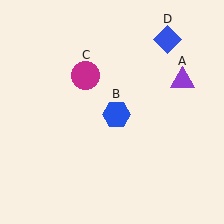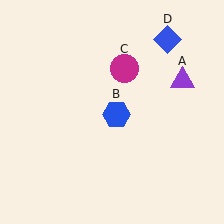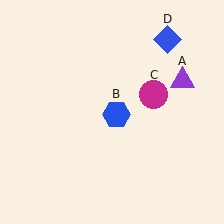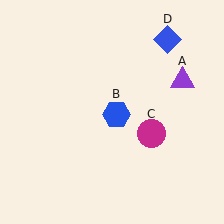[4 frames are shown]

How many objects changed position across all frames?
1 object changed position: magenta circle (object C).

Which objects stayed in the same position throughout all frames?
Purple triangle (object A) and blue hexagon (object B) and blue diamond (object D) remained stationary.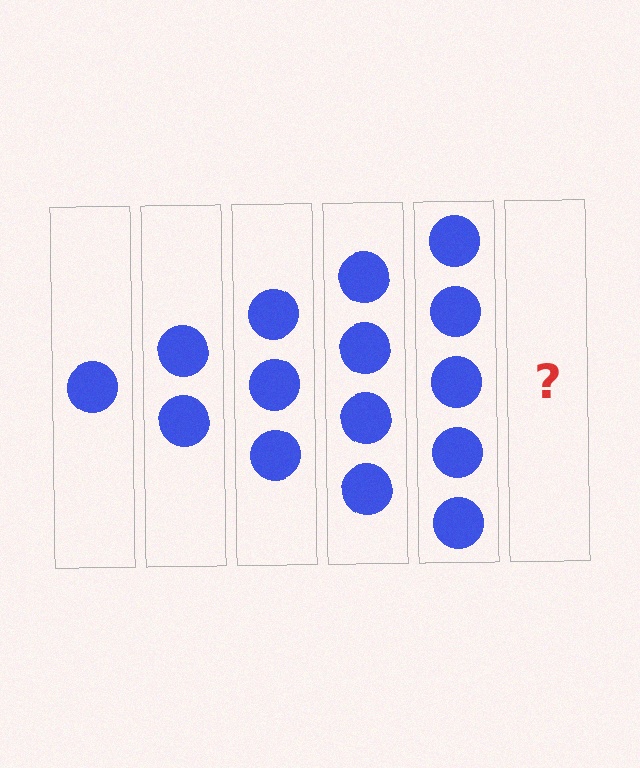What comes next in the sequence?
The next element should be 6 circles.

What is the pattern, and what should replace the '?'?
The pattern is that each step adds one more circle. The '?' should be 6 circles.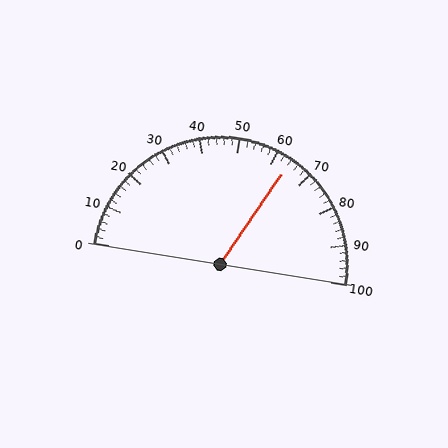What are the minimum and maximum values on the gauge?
The gauge ranges from 0 to 100.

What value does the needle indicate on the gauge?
The needle indicates approximately 64.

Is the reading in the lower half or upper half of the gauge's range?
The reading is in the upper half of the range (0 to 100).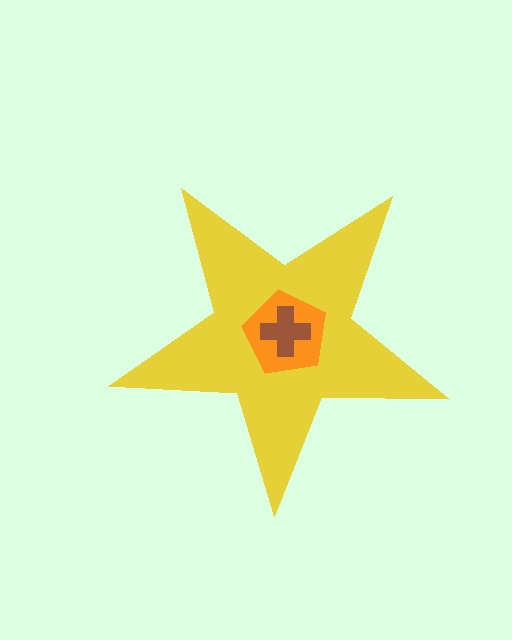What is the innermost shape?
The brown cross.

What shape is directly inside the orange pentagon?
The brown cross.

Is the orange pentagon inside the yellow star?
Yes.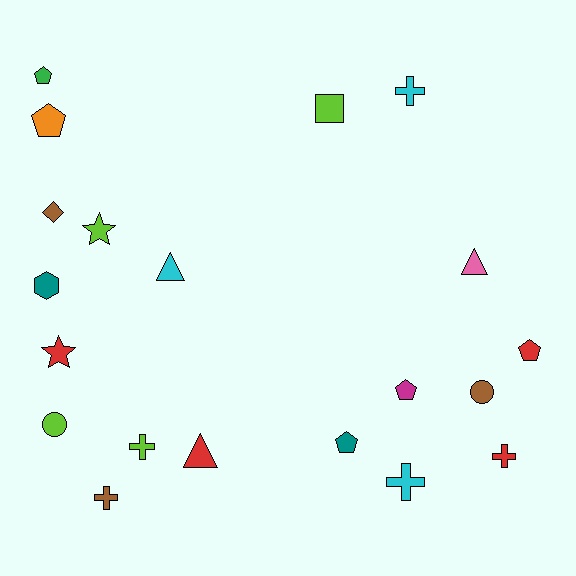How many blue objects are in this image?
There are no blue objects.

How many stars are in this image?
There are 2 stars.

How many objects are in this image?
There are 20 objects.